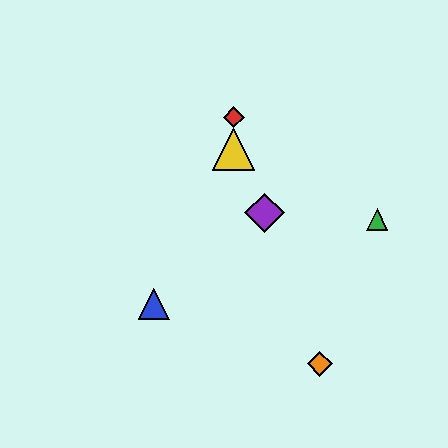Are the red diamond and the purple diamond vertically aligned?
No, the red diamond is at x≈234 and the purple diamond is at x≈264.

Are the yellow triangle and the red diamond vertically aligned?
Yes, both are at x≈234.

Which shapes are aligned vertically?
The red diamond, the yellow triangle are aligned vertically.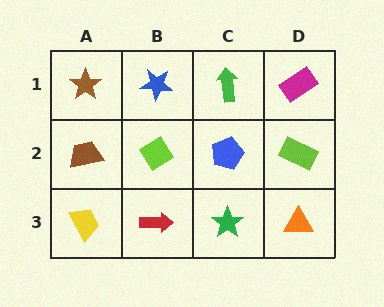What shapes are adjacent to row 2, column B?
A blue star (row 1, column B), a red arrow (row 3, column B), a brown trapezoid (row 2, column A), a blue pentagon (row 2, column C).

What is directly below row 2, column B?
A red arrow.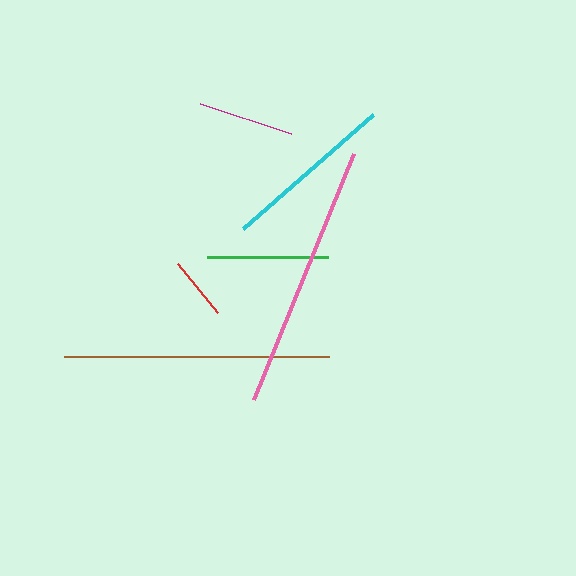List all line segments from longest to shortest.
From longest to shortest: pink, brown, cyan, green, magenta, red.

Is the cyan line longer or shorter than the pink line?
The pink line is longer than the cyan line.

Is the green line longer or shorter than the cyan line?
The cyan line is longer than the green line.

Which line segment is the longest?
The pink line is the longest at approximately 265 pixels.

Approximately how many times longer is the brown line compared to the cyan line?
The brown line is approximately 1.5 times the length of the cyan line.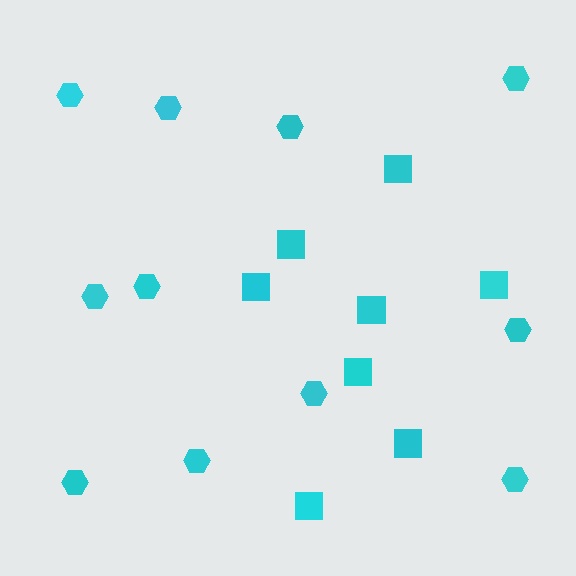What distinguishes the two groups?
There are 2 groups: one group of squares (8) and one group of hexagons (11).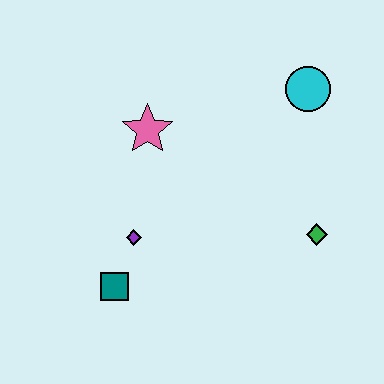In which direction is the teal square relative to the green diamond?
The teal square is to the left of the green diamond.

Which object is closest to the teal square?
The purple diamond is closest to the teal square.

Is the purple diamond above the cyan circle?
No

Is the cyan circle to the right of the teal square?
Yes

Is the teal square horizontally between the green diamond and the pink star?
No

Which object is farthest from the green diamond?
The teal square is farthest from the green diamond.